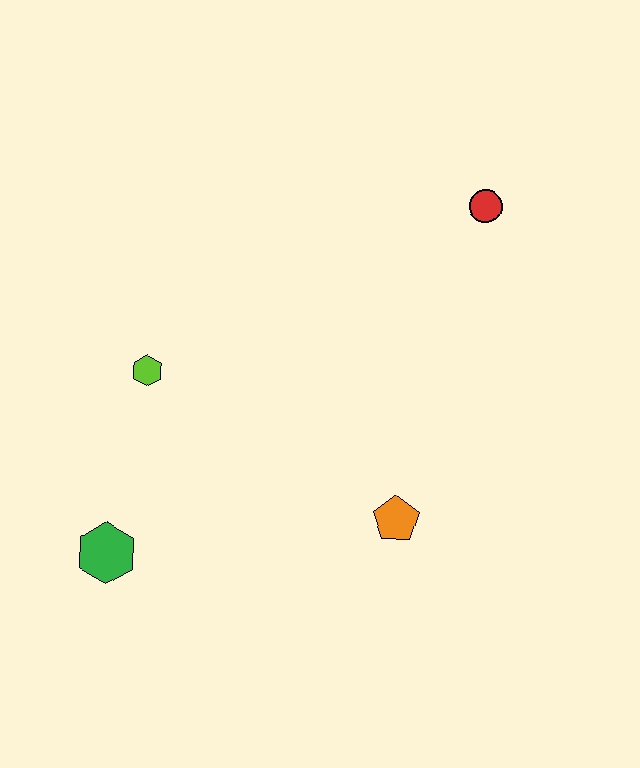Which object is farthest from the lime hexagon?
The red circle is farthest from the lime hexagon.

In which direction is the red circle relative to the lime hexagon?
The red circle is to the right of the lime hexagon.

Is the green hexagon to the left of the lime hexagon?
Yes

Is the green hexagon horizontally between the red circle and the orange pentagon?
No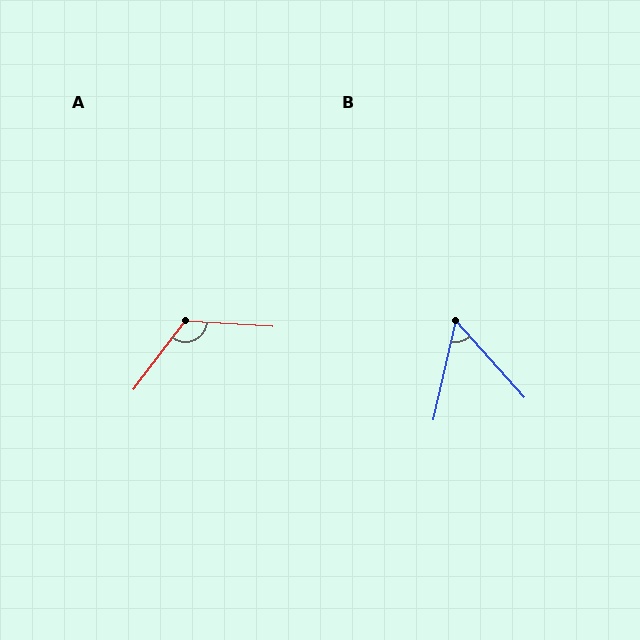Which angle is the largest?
A, at approximately 123 degrees.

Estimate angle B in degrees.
Approximately 55 degrees.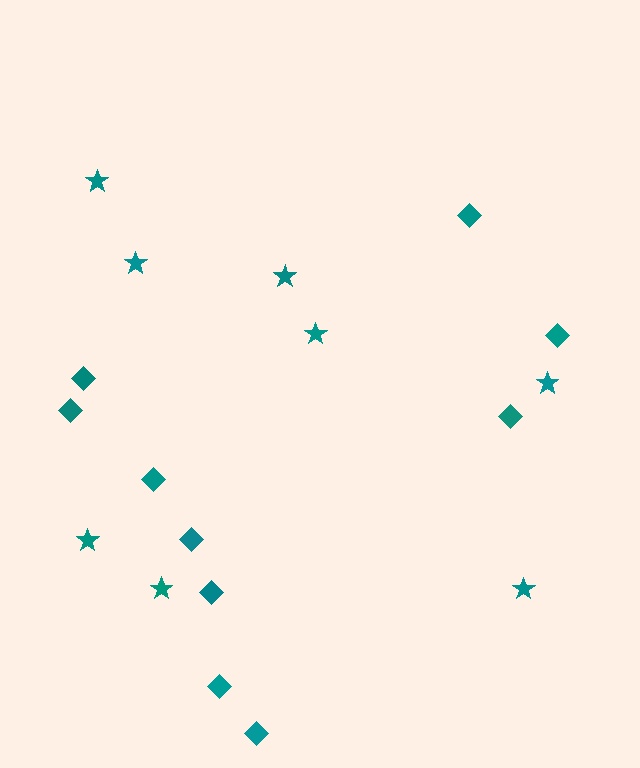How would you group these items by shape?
There are 2 groups: one group of stars (8) and one group of diamonds (10).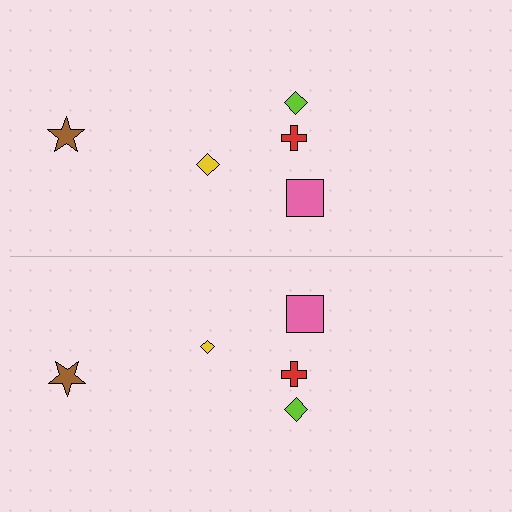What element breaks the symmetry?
The yellow diamond on the bottom side has a different size than its mirror counterpart.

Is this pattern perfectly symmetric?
No, the pattern is not perfectly symmetric. The yellow diamond on the bottom side has a different size than its mirror counterpart.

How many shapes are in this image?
There are 10 shapes in this image.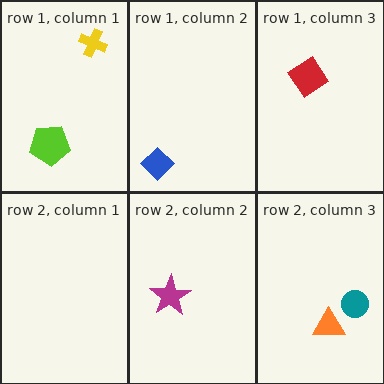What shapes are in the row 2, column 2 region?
The magenta star.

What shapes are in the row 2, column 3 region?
The teal circle, the orange triangle.